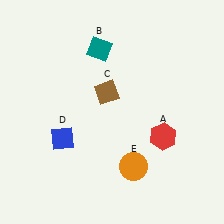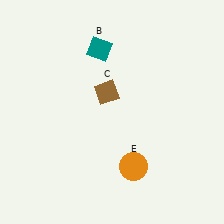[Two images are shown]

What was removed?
The red hexagon (A), the blue diamond (D) were removed in Image 2.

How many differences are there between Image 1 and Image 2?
There are 2 differences between the two images.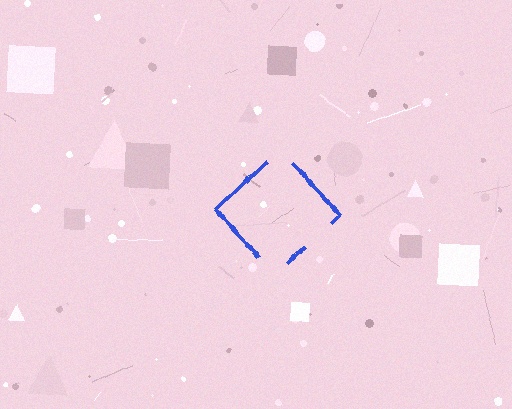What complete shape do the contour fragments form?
The contour fragments form a diamond.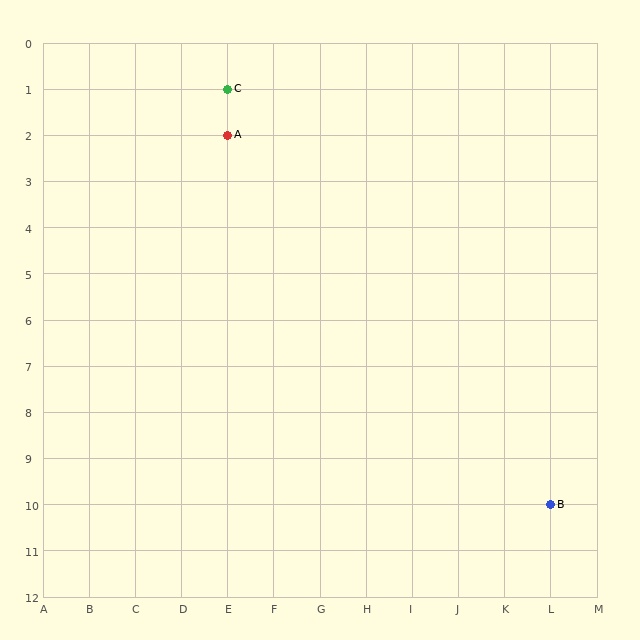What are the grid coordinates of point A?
Point A is at grid coordinates (E, 2).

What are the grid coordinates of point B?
Point B is at grid coordinates (L, 10).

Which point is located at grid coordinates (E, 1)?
Point C is at (E, 1).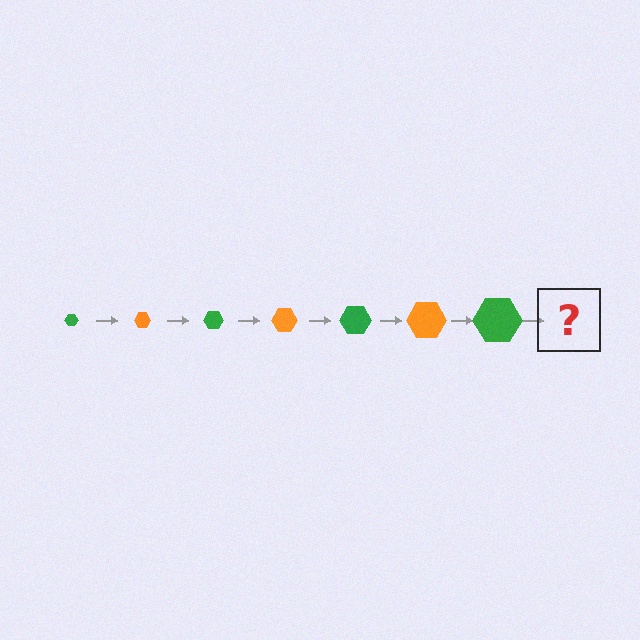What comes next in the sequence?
The next element should be an orange hexagon, larger than the previous one.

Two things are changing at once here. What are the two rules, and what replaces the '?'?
The two rules are that the hexagon grows larger each step and the color cycles through green and orange. The '?' should be an orange hexagon, larger than the previous one.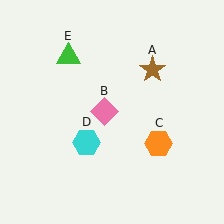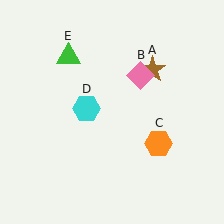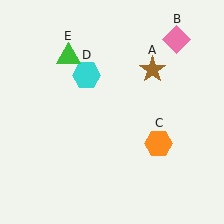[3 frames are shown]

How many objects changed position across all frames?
2 objects changed position: pink diamond (object B), cyan hexagon (object D).